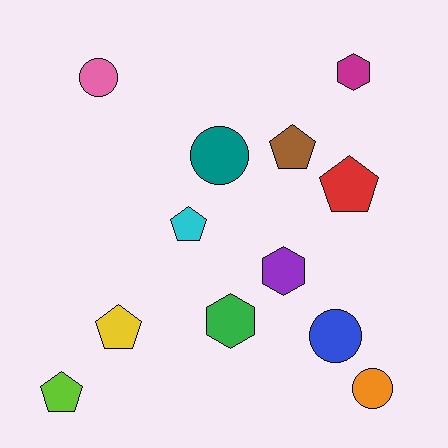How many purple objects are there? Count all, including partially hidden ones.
There is 1 purple object.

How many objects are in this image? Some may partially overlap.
There are 12 objects.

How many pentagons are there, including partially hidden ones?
There are 5 pentagons.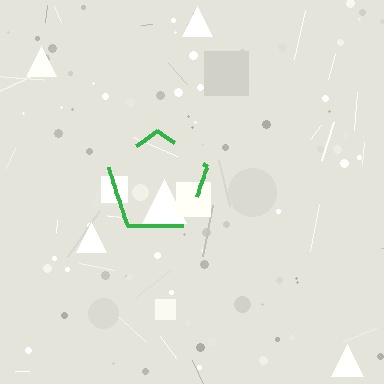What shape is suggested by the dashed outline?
The dashed outline suggests a pentagon.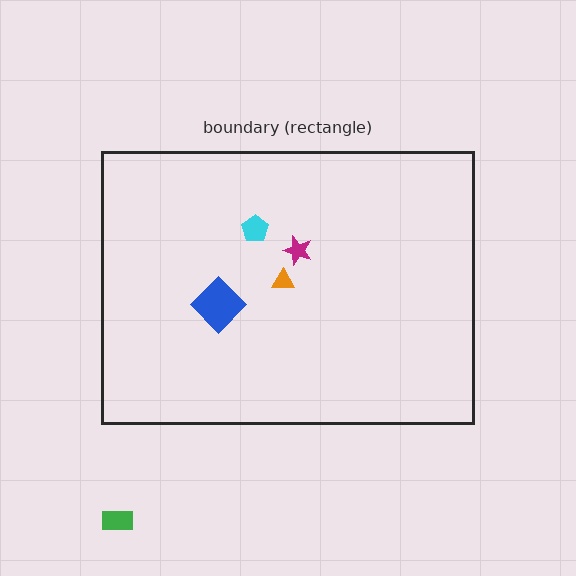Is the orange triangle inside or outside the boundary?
Inside.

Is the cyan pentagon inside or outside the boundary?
Inside.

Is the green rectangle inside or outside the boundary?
Outside.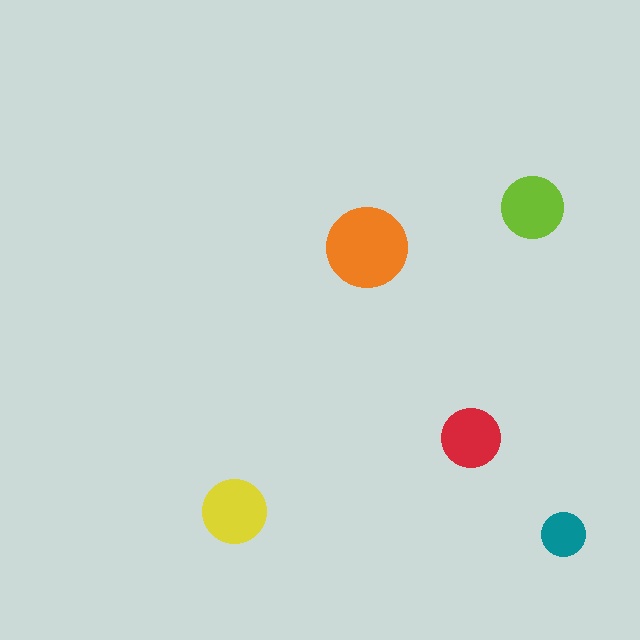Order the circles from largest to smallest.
the orange one, the yellow one, the lime one, the red one, the teal one.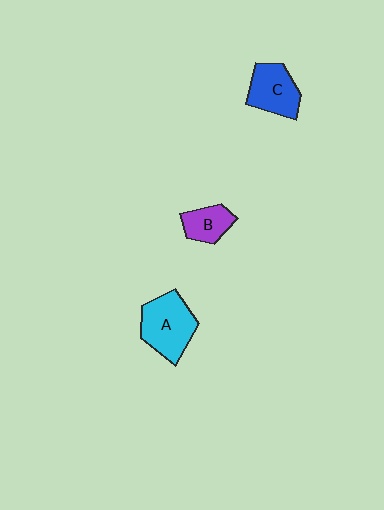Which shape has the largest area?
Shape A (cyan).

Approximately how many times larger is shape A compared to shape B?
Approximately 1.8 times.